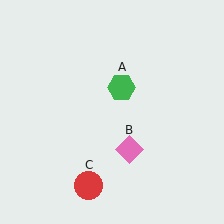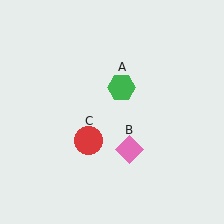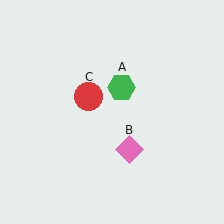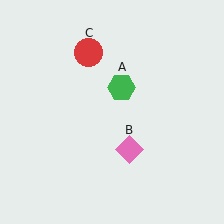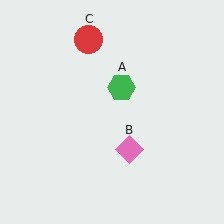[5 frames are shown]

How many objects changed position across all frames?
1 object changed position: red circle (object C).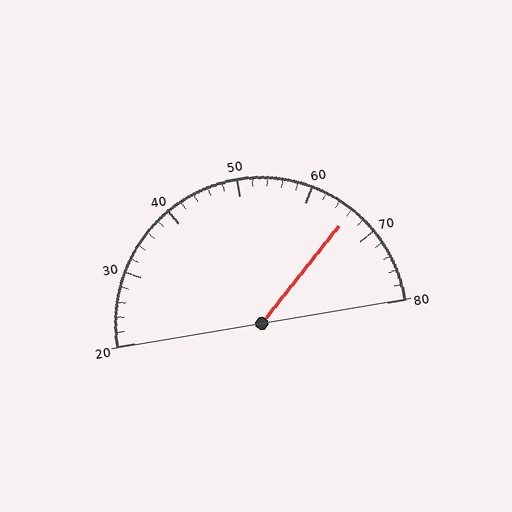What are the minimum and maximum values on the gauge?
The gauge ranges from 20 to 80.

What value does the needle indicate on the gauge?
The needle indicates approximately 66.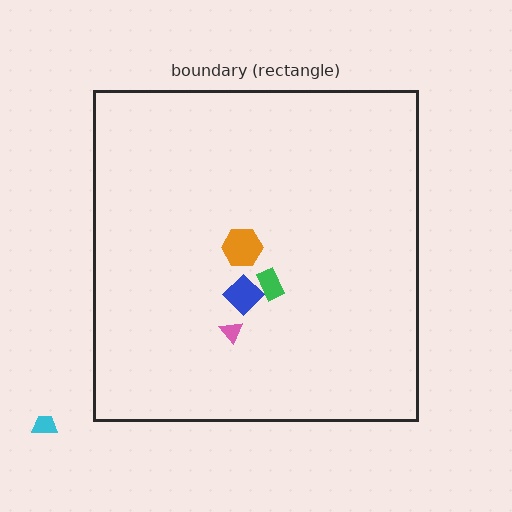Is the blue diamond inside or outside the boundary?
Inside.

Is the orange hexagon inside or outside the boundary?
Inside.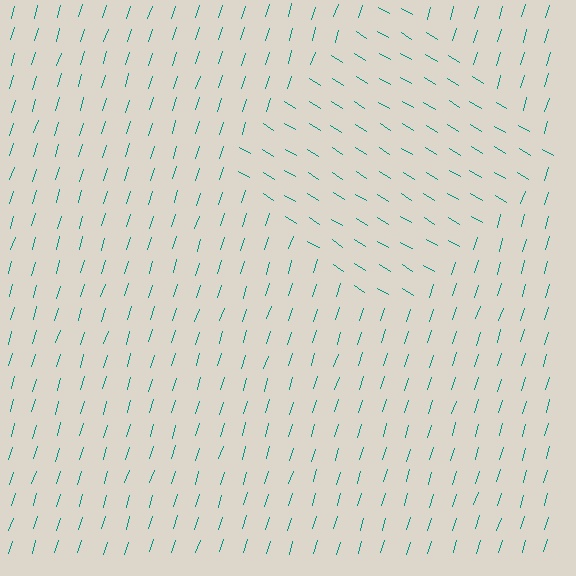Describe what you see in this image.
The image is filled with small teal line segments. A diamond region in the image has lines oriented differently from the surrounding lines, creating a visible texture boundary.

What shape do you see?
I see a diamond.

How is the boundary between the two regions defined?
The boundary is defined purely by a change in line orientation (approximately 75 degrees difference). All lines are the same color and thickness.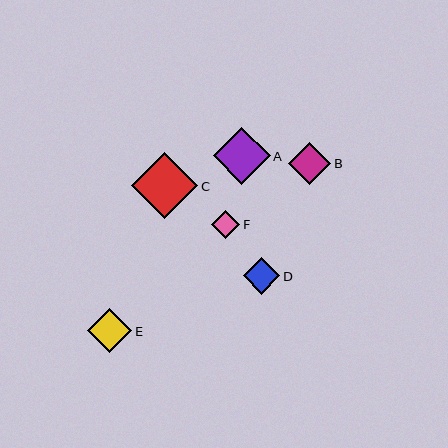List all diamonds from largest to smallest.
From largest to smallest: C, A, E, B, D, F.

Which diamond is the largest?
Diamond C is the largest with a size of approximately 66 pixels.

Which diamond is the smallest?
Diamond F is the smallest with a size of approximately 28 pixels.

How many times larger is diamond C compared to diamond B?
Diamond C is approximately 1.6 times the size of diamond B.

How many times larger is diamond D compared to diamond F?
Diamond D is approximately 1.3 times the size of diamond F.